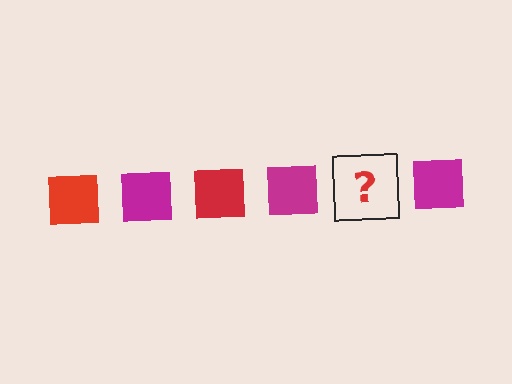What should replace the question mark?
The question mark should be replaced with a red square.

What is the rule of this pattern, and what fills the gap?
The rule is that the pattern cycles through red, magenta squares. The gap should be filled with a red square.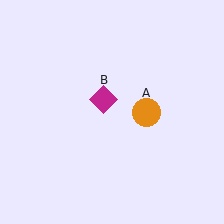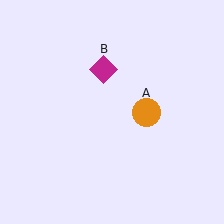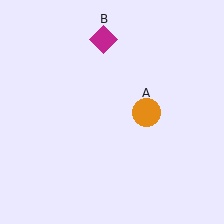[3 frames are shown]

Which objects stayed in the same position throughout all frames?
Orange circle (object A) remained stationary.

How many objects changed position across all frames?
1 object changed position: magenta diamond (object B).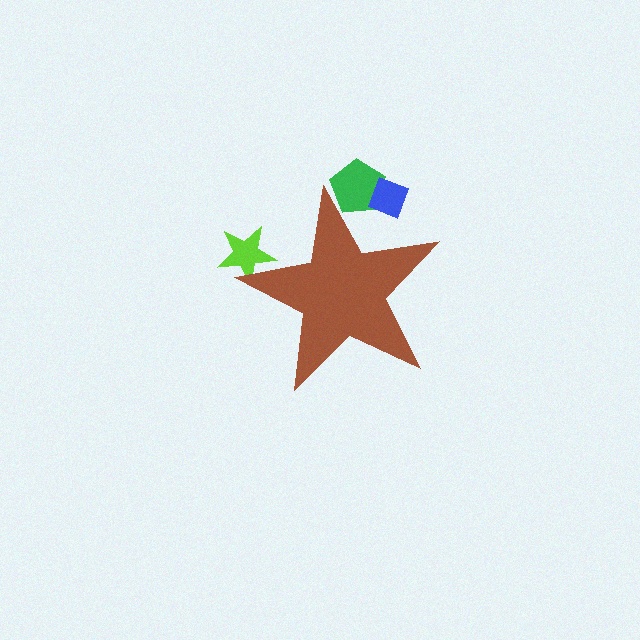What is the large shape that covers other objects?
A brown star.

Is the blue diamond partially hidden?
Yes, the blue diamond is partially hidden behind the brown star.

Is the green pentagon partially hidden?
Yes, the green pentagon is partially hidden behind the brown star.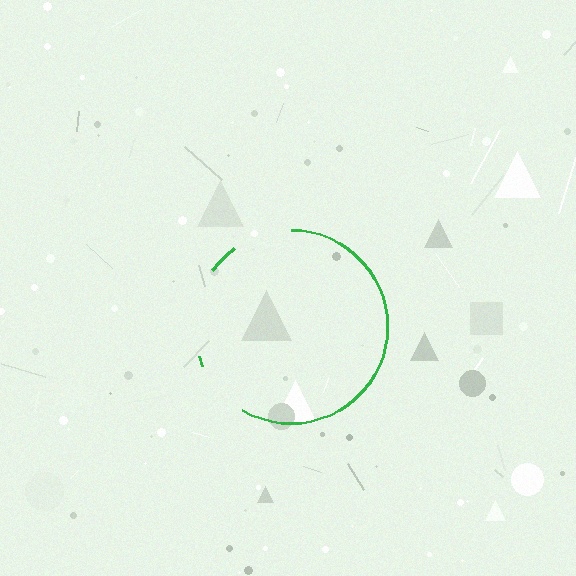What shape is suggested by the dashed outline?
The dashed outline suggests a circle.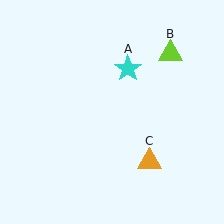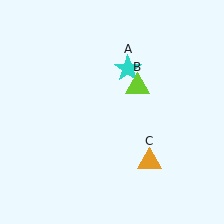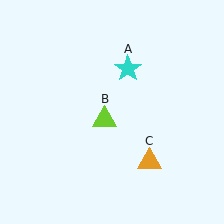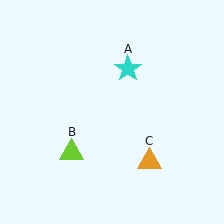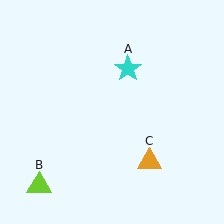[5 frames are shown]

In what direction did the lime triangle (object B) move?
The lime triangle (object B) moved down and to the left.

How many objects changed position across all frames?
1 object changed position: lime triangle (object B).